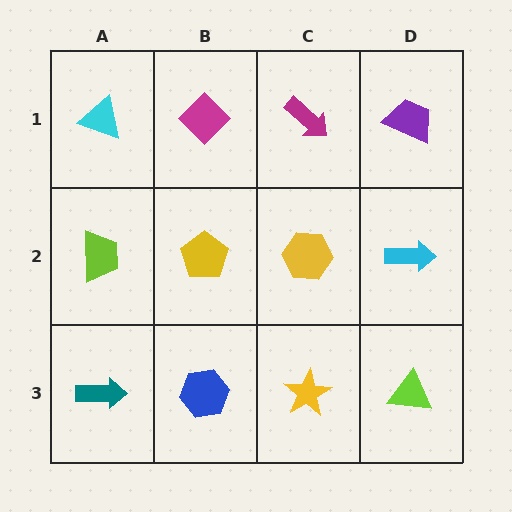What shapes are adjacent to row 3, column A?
A lime trapezoid (row 2, column A), a blue hexagon (row 3, column B).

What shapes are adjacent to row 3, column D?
A cyan arrow (row 2, column D), a yellow star (row 3, column C).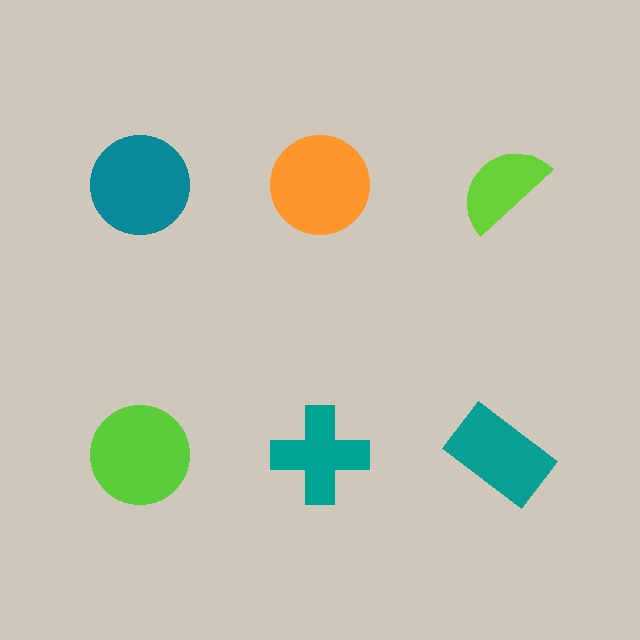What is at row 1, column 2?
An orange circle.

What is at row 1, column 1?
A teal circle.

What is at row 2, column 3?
A teal rectangle.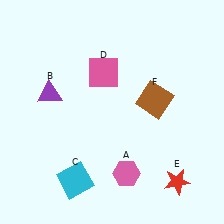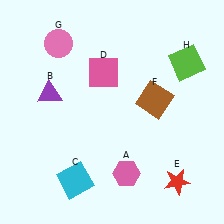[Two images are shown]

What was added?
A pink circle (G), a lime square (H) were added in Image 2.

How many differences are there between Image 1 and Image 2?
There are 2 differences between the two images.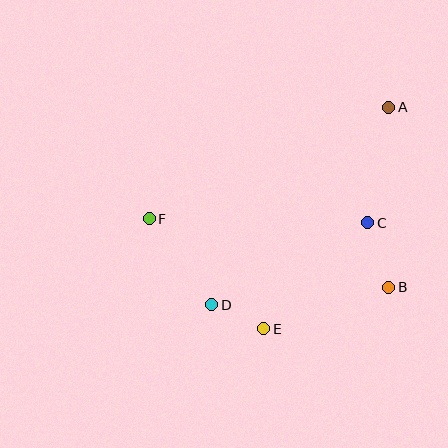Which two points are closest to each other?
Points D and E are closest to each other.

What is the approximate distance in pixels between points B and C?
The distance between B and C is approximately 67 pixels.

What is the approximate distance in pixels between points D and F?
The distance between D and F is approximately 106 pixels.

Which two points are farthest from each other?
Points A and D are farthest from each other.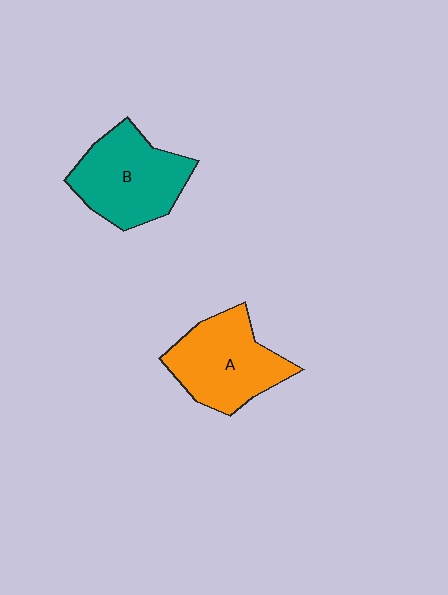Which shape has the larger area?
Shape B (teal).